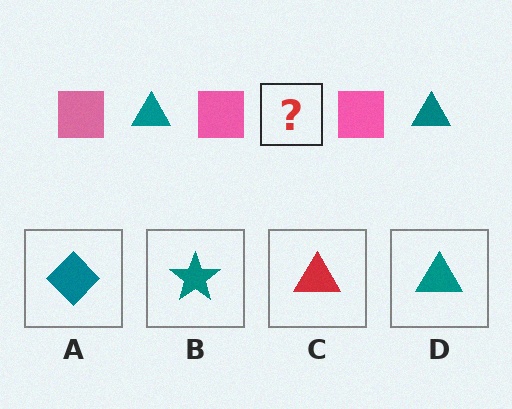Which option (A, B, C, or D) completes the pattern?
D.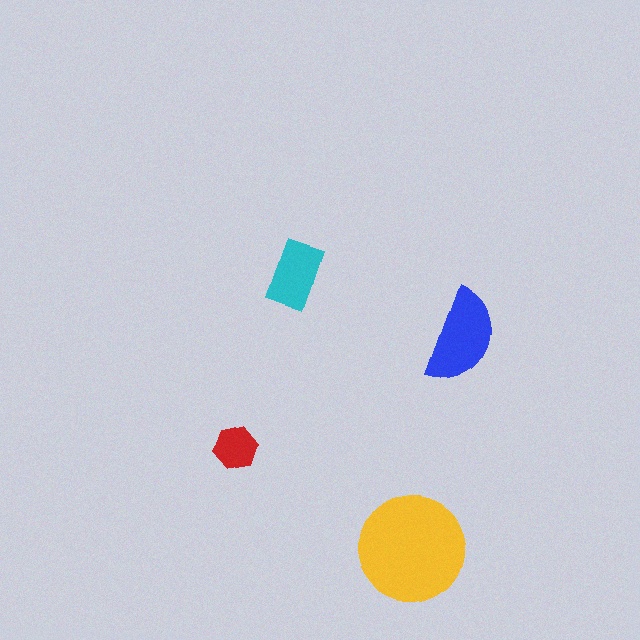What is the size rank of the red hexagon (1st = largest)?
4th.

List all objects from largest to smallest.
The yellow circle, the blue semicircle, the cyan rectangle, the red hexagon.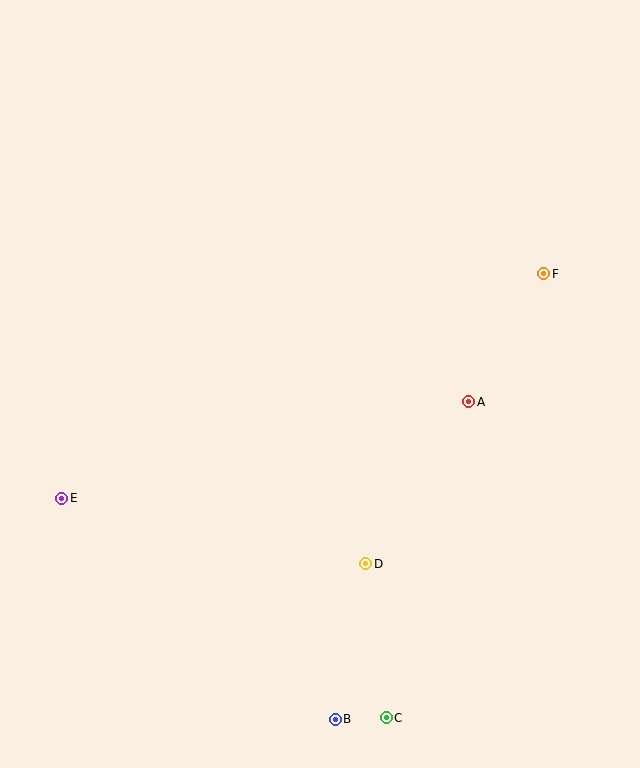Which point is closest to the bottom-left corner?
Point E is closest to the bottom-left corner.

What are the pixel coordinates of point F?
Point F is at (544, 274).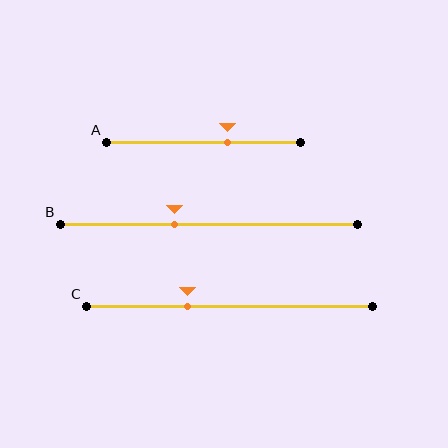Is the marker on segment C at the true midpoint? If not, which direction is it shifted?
No, the marker on segment C is shifted to the left by about 15% of the segment length.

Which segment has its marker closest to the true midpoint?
Segment B has its marker closest to the true midpoint.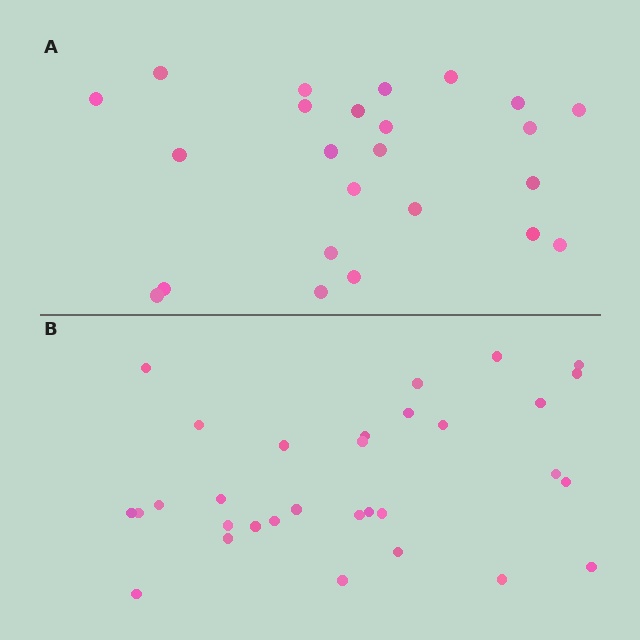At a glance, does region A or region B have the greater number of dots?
Region B (the bottom region) has more dots.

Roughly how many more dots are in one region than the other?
Region B has roughly 8 or so more dots than region A.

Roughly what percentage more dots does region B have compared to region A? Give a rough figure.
About 30% more.